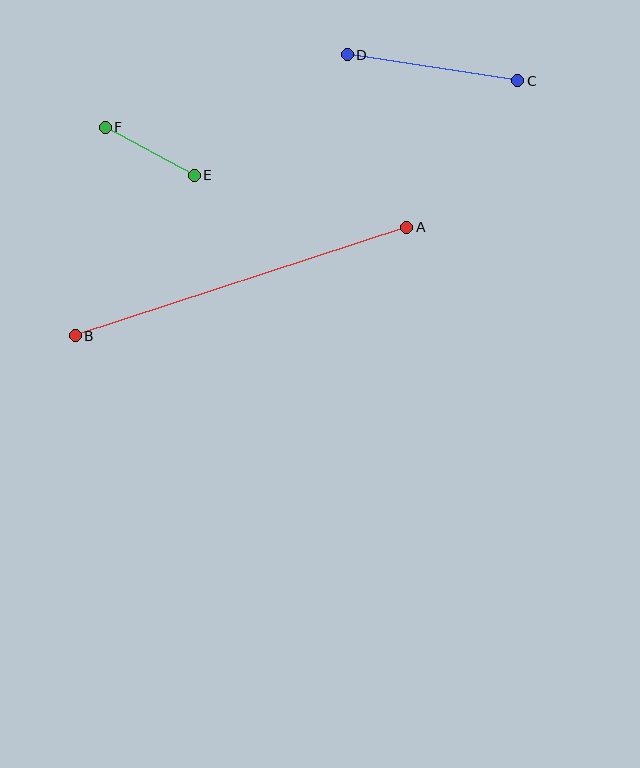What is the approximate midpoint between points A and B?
The midpoint is at approximately (241, 281) pixels.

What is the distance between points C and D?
The distance is approximately 172 pixels.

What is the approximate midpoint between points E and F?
The midpoint is at approximately (150, 151) pixels.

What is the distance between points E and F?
The distance is approximately 101 pixels.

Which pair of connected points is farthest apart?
Points A and B are farthest apart.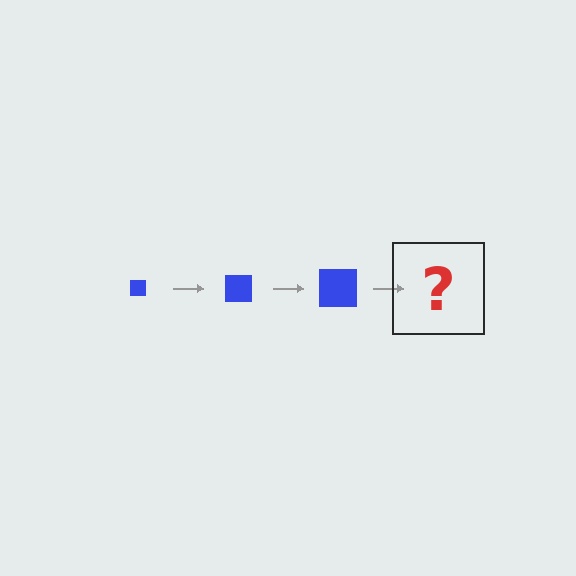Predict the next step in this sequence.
The next step is a blue square, larger than the previous one.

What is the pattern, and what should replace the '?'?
The pattern is that the square gets progressively larger each step. The '?' should be a blue square, larger than the previous one.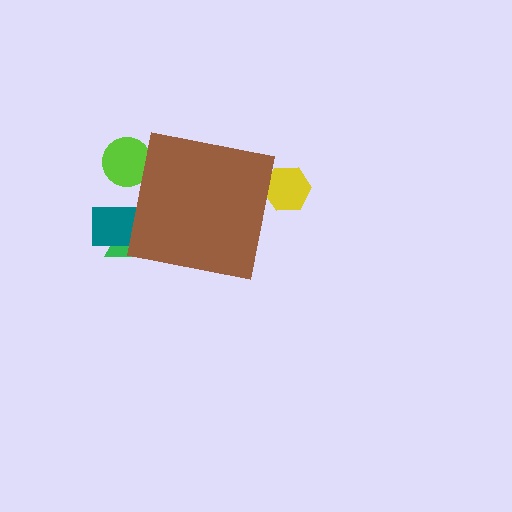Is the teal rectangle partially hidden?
Yes, the teal rectangle is partially hidden behind the brown square.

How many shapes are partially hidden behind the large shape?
4 shapes are partially hidden.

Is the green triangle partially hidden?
Yes, the green triangle is partially hidden behind the brown square.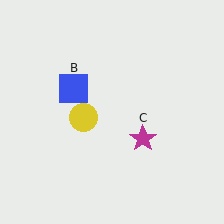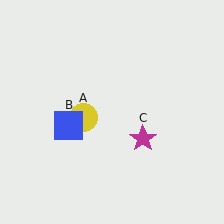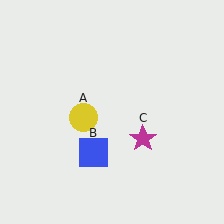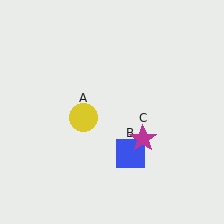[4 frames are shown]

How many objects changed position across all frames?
1 object changed position: blue square (object B).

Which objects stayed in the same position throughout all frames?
Yellow circle (object A) and magenta star (object C) remained stationary.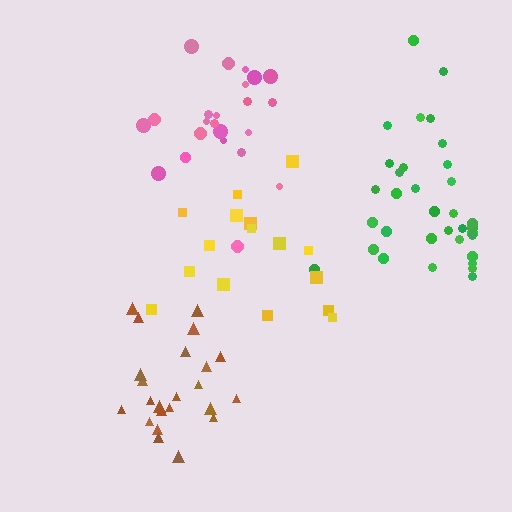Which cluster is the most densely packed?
Brown.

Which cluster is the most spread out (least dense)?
Yellow.